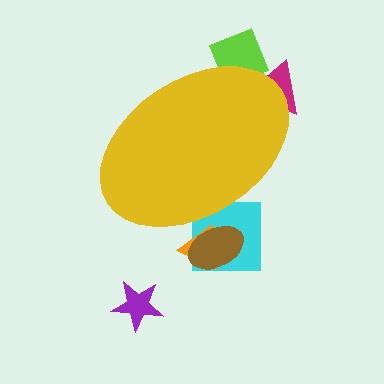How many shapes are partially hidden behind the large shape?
5 shapes are partially hidden.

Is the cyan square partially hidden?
Yes, the cyan square is partially hidden behind the yellow ellipse.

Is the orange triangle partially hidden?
Yes, the orange triangle is partially hidden behind the yellow ellipse.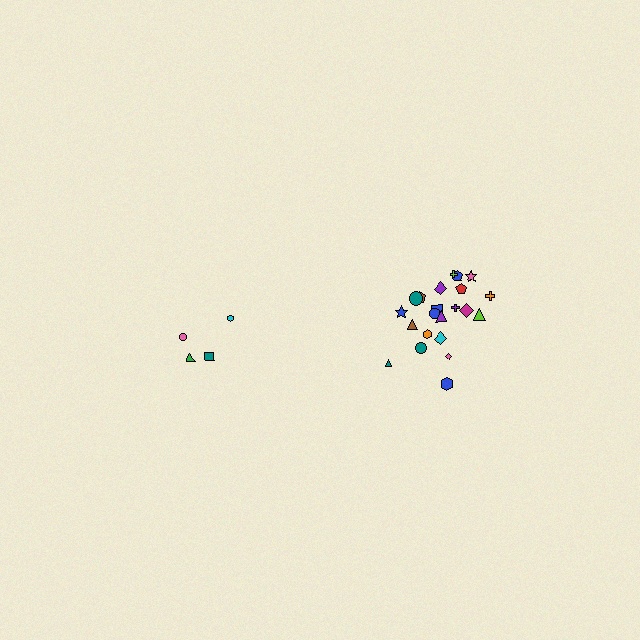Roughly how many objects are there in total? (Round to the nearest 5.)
Roughly 25 objects in total.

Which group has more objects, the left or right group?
The right group.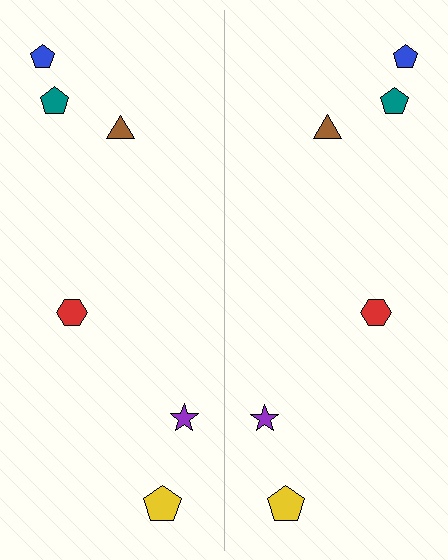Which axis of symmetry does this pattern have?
The pattern has a vertical axis of symmetry running through the center of the image.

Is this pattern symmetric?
Yes, this pattern has bilateral (reflection) symmetry.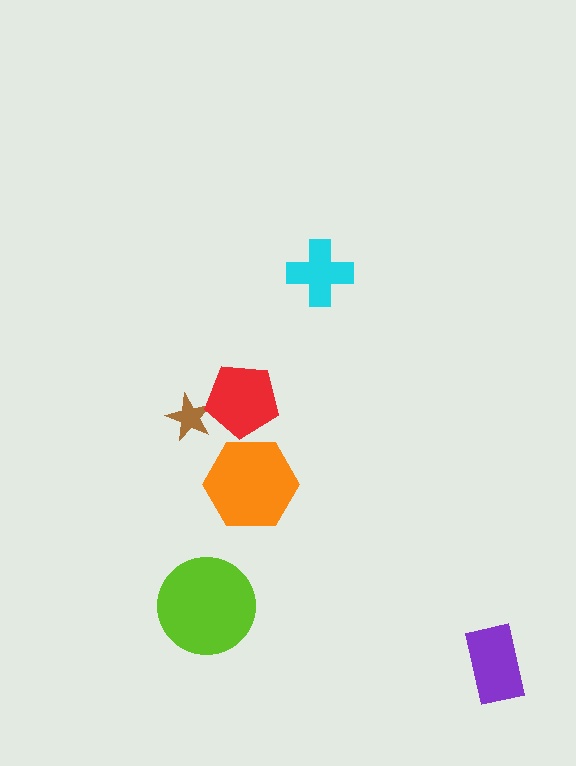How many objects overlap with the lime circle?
0 objects overlap with the lime circle.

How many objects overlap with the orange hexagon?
0 objects overlap with the orange hexagon.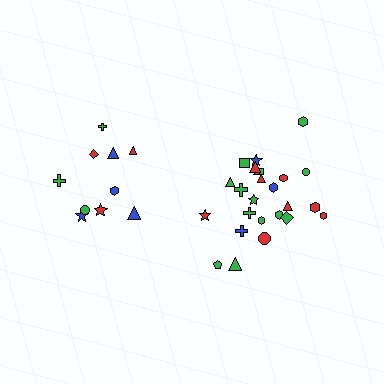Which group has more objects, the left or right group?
The right group.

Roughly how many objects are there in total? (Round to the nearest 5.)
Roughly 35 objects in total.